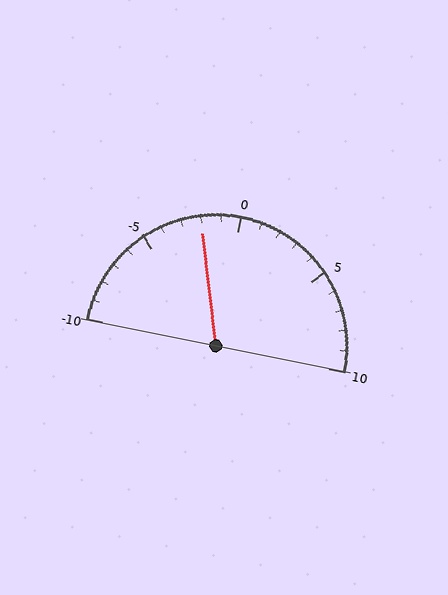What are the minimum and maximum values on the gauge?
The gauge ranges from -10 to 10.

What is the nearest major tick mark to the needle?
The nearest major tick mark is 0.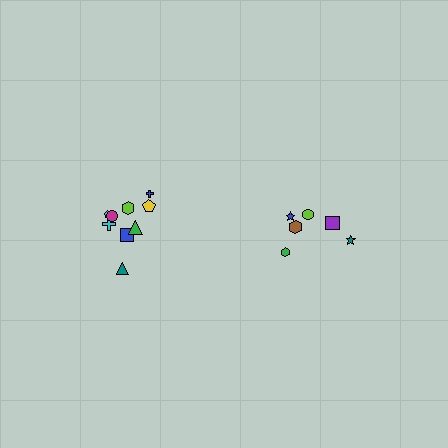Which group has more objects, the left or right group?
The left group.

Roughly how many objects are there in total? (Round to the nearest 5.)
Roughly 15 objects in total.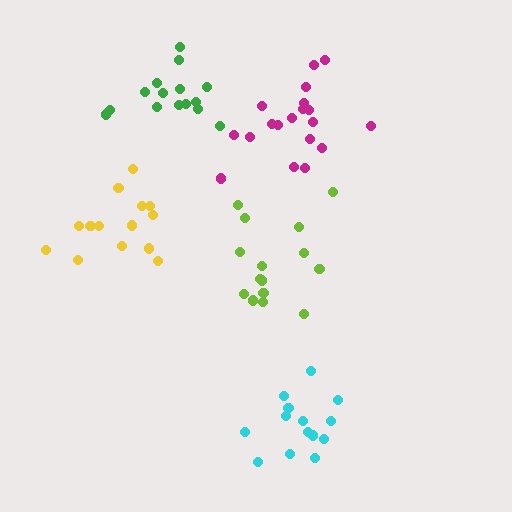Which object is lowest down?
The cyan cluster is bottommost.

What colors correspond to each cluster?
The clusters are colored: cyan, lime, magenta, yellow, green.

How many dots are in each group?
Group 1: 14 dots, Group 2: 15 dots, Group 3: 19 dots, Group 4: 14 dots, Group 5: 15 dots (77 total).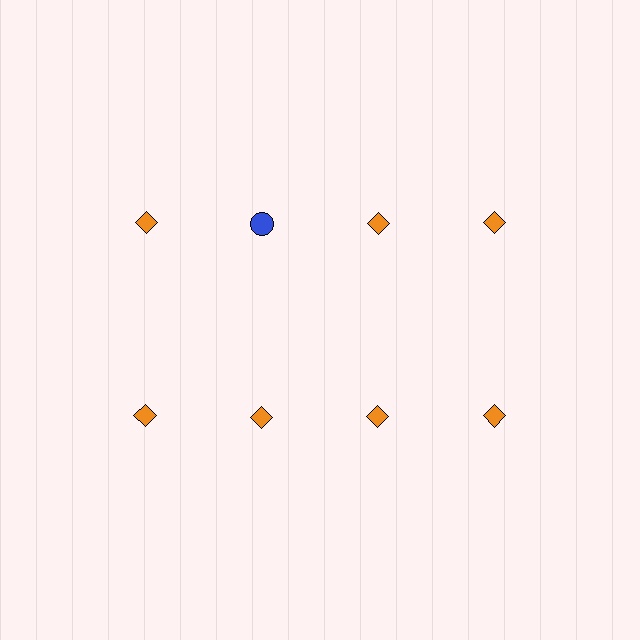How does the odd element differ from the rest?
It differs in both color (blue instead of orange) and shape (circle instead of diamond).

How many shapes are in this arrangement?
There are 8 shapes arranged in a grid pattern.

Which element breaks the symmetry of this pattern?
The blue circle in the top row, second from left column breaks the symmetry. All other shapes are orange diamonds.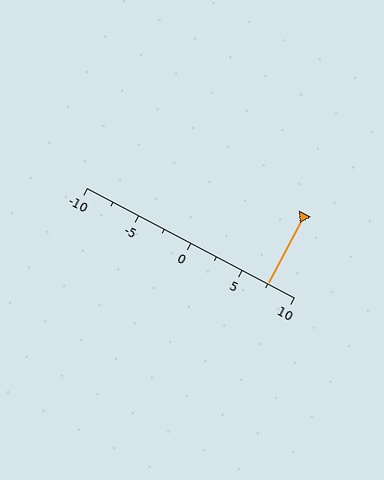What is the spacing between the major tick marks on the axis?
The major ticks are spaced 5 apart.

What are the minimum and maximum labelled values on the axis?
The axis runs from -10 to 10.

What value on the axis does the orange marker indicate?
The marker indicates approximately 7.5.